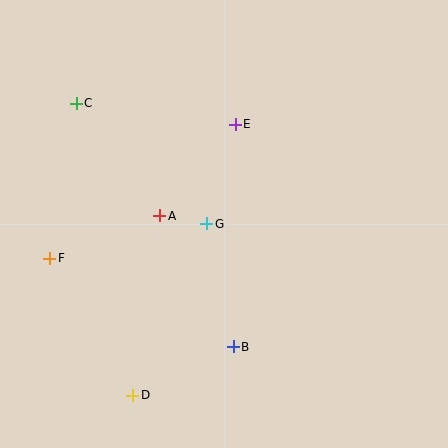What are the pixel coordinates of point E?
Point E is at (235, 124).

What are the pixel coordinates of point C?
Point C is at (76, 103).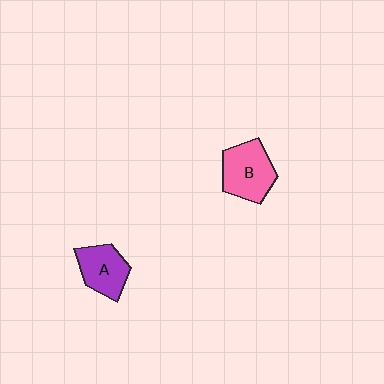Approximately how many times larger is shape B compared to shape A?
Approximately 1.2 times.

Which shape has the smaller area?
Shape A (purple).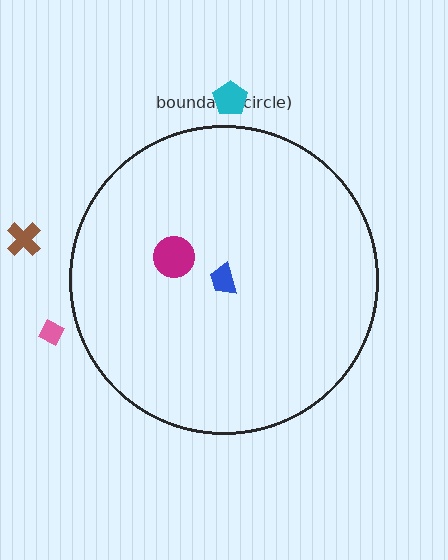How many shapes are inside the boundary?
2 inside, 3 outside.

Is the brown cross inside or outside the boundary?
Outside.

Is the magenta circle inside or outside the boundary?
Inside.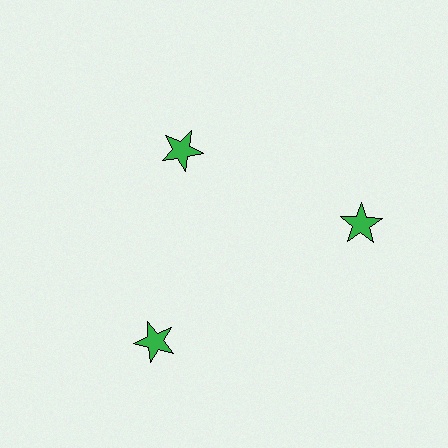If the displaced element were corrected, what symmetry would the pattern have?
It would have 3-fold rotational symmetry — the pattern would map onto itself every 120 degrees.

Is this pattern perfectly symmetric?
No. The 3 green stars are arranged in a ring, but one element near the 11 o'clock position is pulled inward toward the center, breaking the 3-fold rotational symmetry.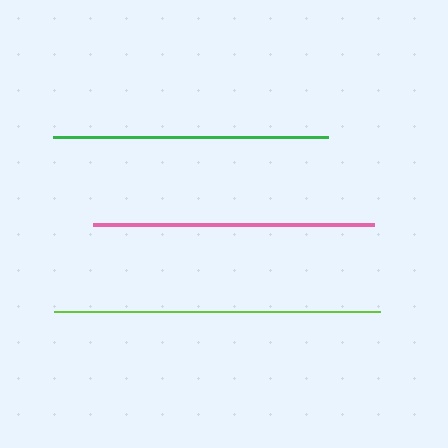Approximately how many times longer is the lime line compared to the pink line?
The lime line is approximately 1.2 times the length of the pink line.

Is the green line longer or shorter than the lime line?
The lime line is longer than the green line.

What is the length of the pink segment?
The pink segment is approximately 281 pixels long.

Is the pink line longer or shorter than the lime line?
The lime line is longer than the pink line.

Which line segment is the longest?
The lime line is the longest at approximately 326 pixels.